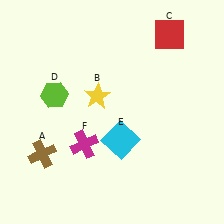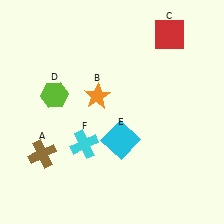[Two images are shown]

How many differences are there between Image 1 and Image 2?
There are 2 differences between the two images.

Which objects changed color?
B changed from yellow to orange. F changed from magenta to cyan.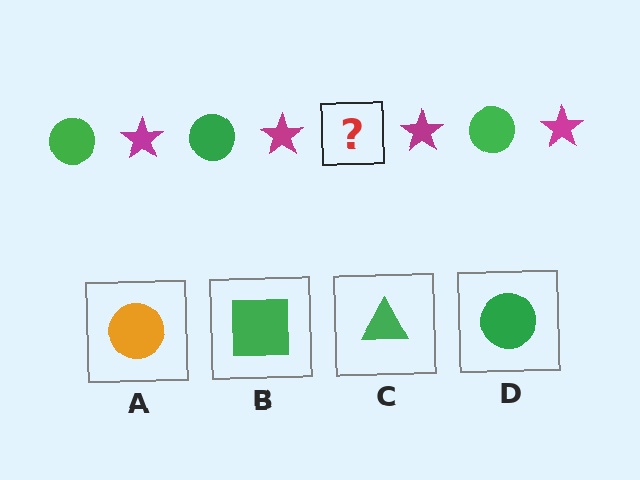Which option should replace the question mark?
Option D.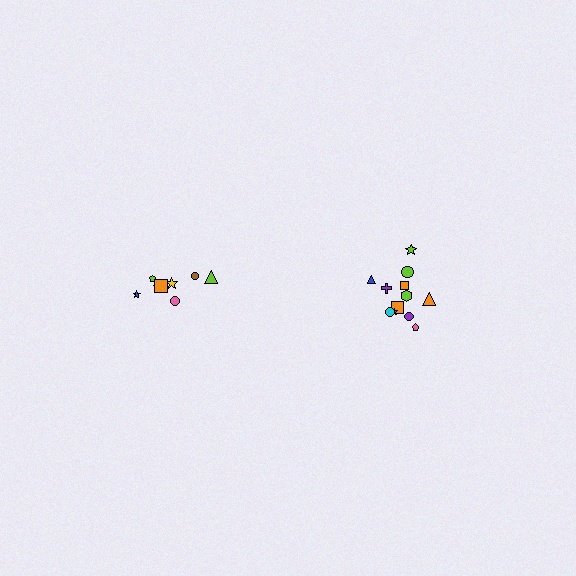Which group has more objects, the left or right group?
The right group.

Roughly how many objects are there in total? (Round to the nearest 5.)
Roughly 20 objects in total.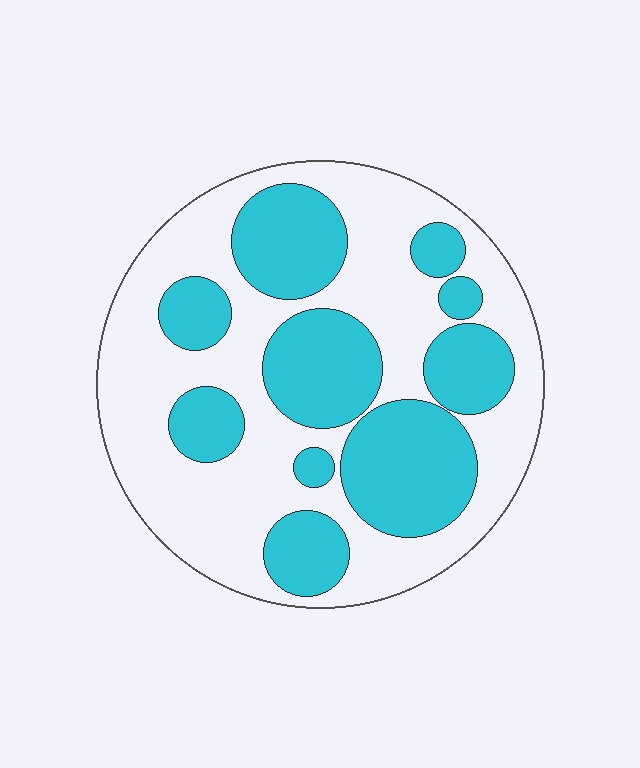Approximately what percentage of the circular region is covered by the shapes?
Approximately 40%.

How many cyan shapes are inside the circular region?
10.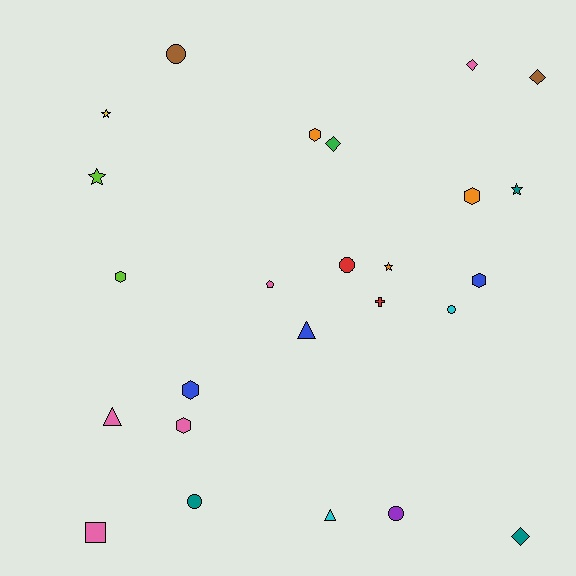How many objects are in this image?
There are 25 objects.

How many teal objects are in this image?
There are 3 teal objects.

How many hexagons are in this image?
There are 6 hexagons.